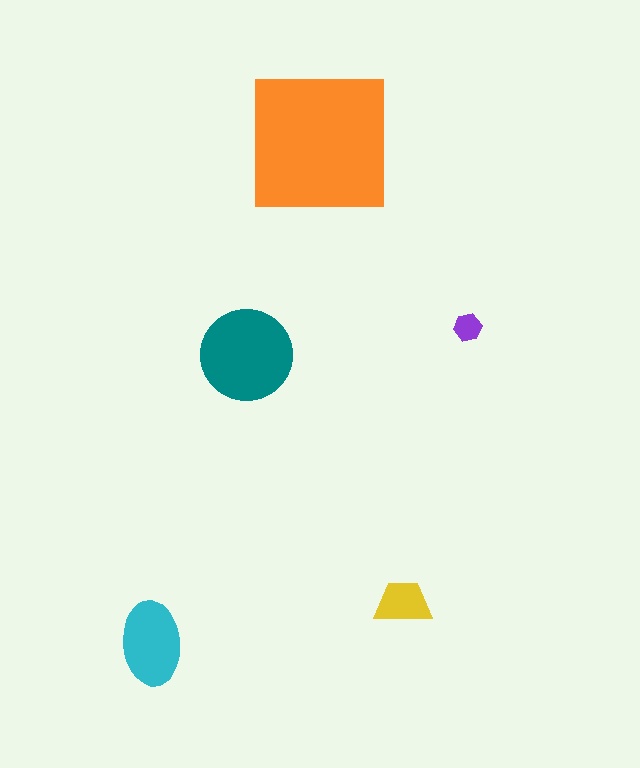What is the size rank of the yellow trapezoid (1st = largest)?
4th.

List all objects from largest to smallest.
The orange square, the teal circle, the cyan ellipse, the yellow trapezoid, the purple hexagon.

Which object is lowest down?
The cyan ellipse is bottommost.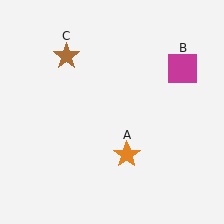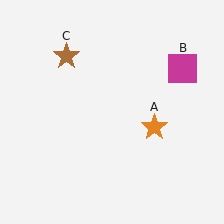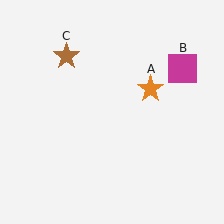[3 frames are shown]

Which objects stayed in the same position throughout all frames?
Magenta square (object B) and brown star (object C) remained stationary.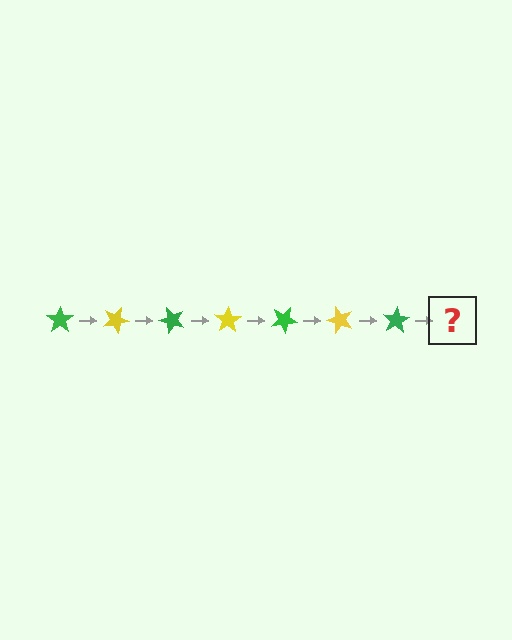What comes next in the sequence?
The next element should be a yellow star, rotated 175 degrees from the start.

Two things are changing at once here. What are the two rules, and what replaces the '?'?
The two rules are that it rotates 25 degrees each step and the color cycles through green and yellow. The '?' should be a yellow star, rotated 175 degrees from the start.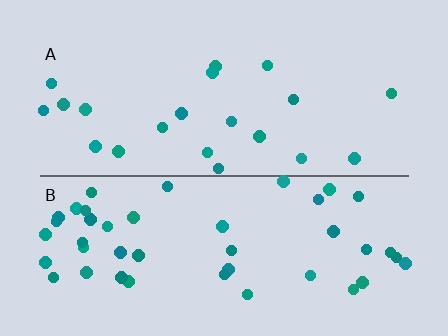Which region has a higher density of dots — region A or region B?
B (the bottom).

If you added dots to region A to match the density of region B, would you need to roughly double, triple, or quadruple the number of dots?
Approximately double.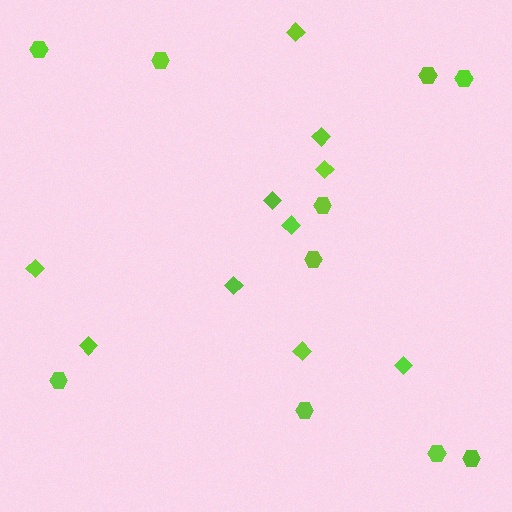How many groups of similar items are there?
There are 2 groups: one group of diamonds (10) and one group of hexagons (10).